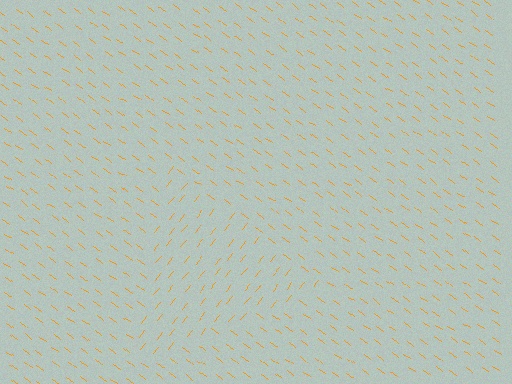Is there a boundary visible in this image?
Yes, there is a texture boundary formed by a change in line orientation.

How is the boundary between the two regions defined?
The boundary is defined purely by a change in line orientation (approximately 88 degrees difference). All lines are the same color and thickness.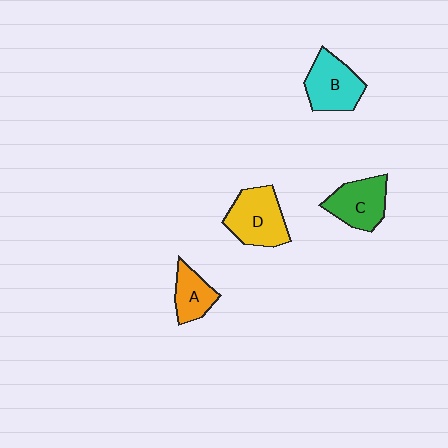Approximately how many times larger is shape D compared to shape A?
Approximately 1.6 times.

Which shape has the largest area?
Shape D (yellow).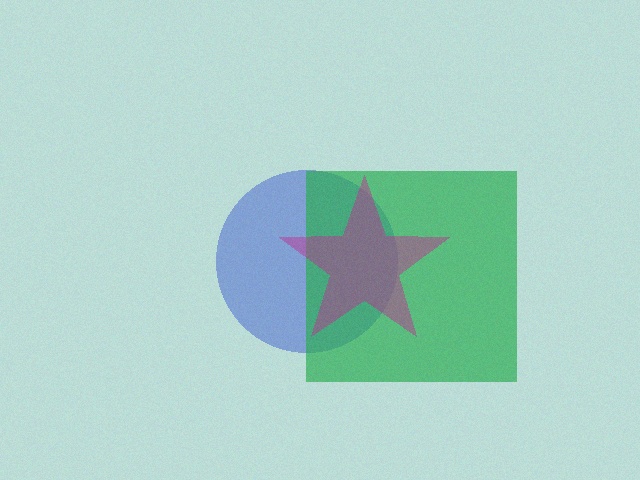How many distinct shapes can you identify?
There are 3 distinct shapes: a blue circle, a green square, a magenta star.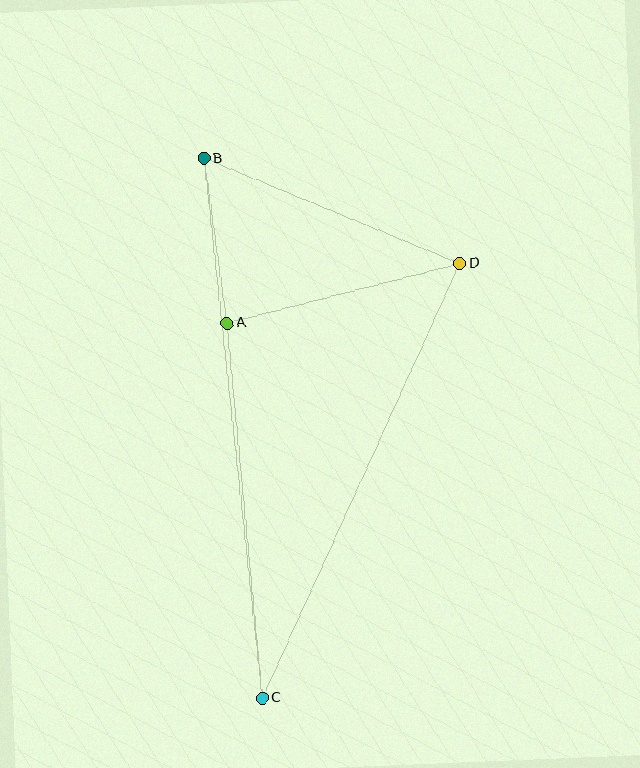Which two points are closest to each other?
Points A and B are closest to each other.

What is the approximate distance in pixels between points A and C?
The distance between A and C is approximately 376 pixels.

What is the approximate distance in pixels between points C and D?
The distance between C and D is approximately 477 pixels.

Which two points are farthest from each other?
Points B and C are farthest from each other.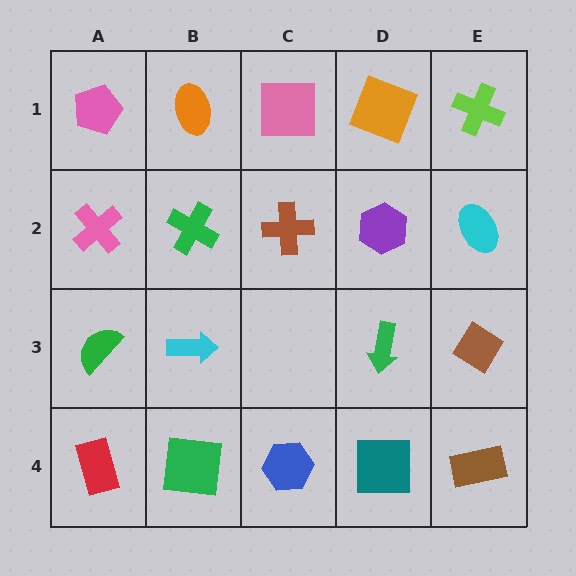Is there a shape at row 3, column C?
No, that cell is empty.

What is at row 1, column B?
An orange ellipse.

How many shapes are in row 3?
4 shapes.